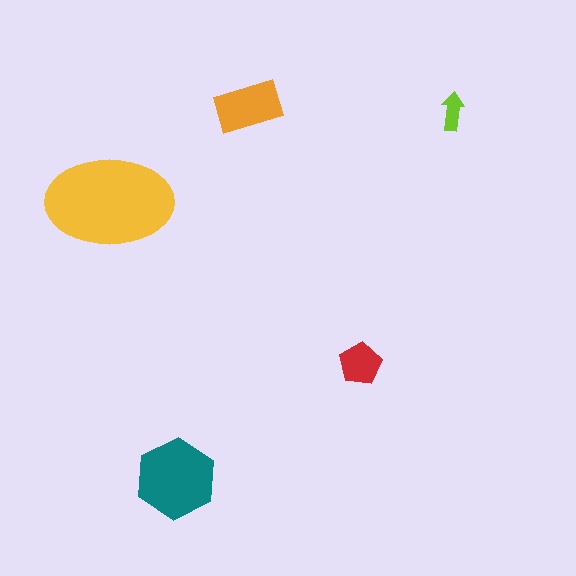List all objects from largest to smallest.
The yellow ellipse, the teal hexagon, the orange rectangle, the red pentagon, the lime arrow.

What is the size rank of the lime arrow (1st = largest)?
5th.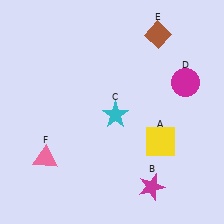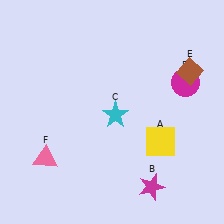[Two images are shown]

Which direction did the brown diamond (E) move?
The brown diamond (E) moved down.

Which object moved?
The brown diamond (E) moved down.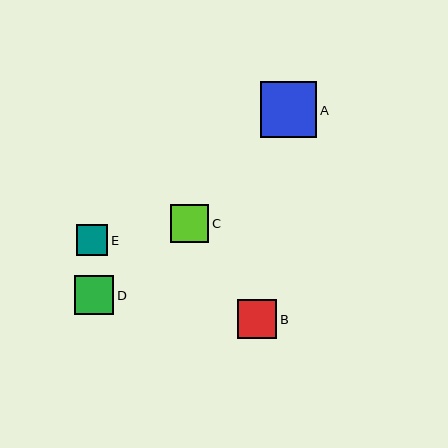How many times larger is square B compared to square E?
Square B is approximately 1.2 times the size of square E.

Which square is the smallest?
Square E is the smallest with a size of approximately 31 pixels.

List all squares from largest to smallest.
From largest to smallest: A, D, B, C, E.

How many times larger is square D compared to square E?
Square D is approximately 1.3 times the size of square E.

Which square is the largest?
Square A is the largest with a size of approximately 56 pixels.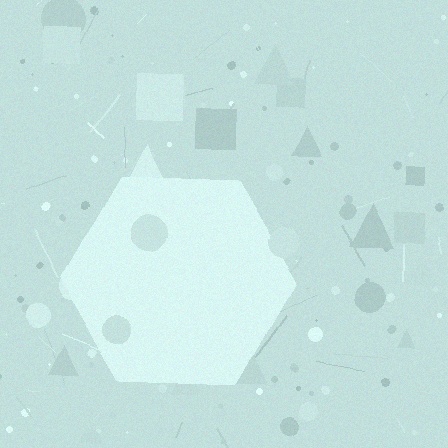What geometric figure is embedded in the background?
A hexagon is embedded in the background.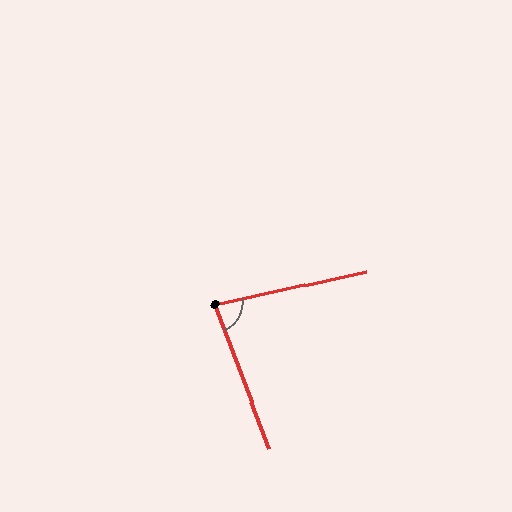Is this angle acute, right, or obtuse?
It is acute.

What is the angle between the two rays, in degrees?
Approximately 82 degrees.